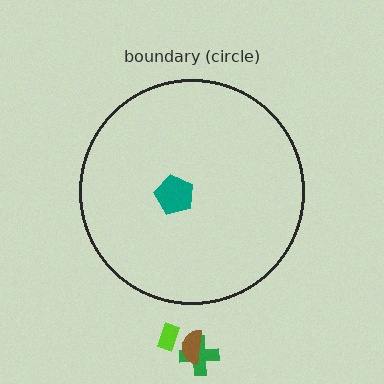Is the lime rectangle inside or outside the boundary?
Outside.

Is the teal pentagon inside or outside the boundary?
Inside.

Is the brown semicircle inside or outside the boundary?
Outside.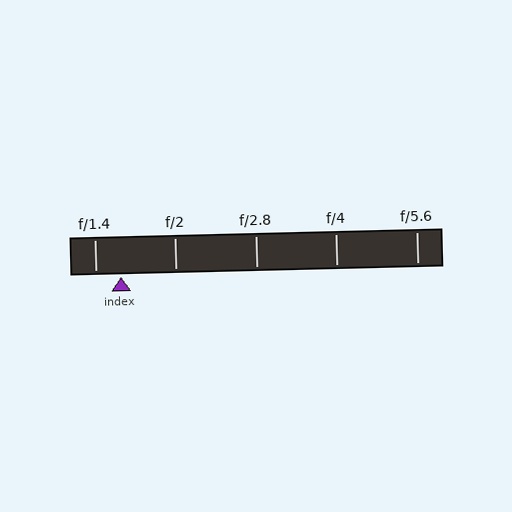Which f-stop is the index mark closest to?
The index mark is closest to f/1.4.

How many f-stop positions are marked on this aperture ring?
There are 5 f-stop positions marked.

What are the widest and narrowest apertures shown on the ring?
The widest aperture shown is f/1.4 and the narrowest is f/5.6.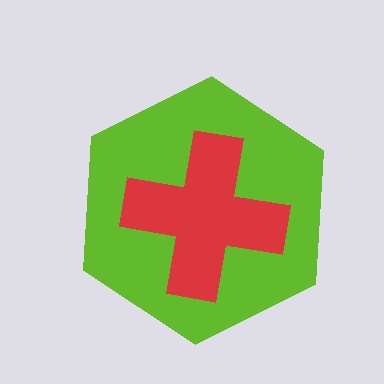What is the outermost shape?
The lime hexagon.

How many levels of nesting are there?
2.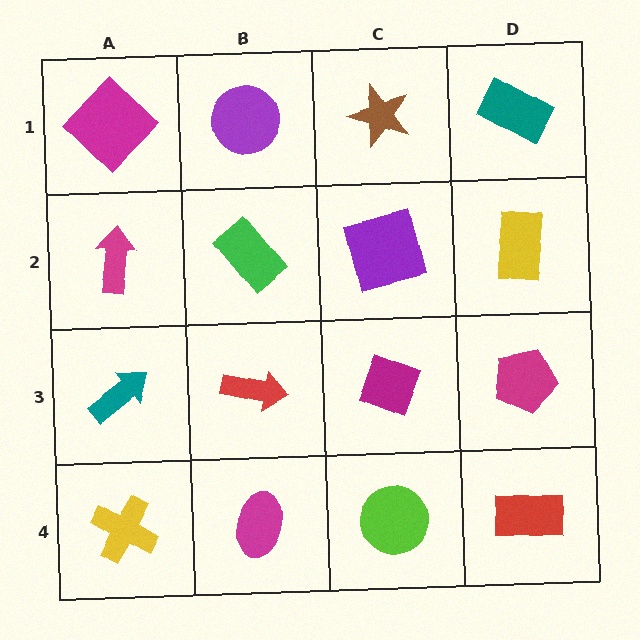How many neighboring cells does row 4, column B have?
3.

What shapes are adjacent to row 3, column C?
A purple square (row 2, column C), a lime circle (row 4, column C), a red arrow (row 3, column B), a magenta pentagon (row 3, column D).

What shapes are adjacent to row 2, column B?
A purple circle (row 1, column B), a red arrow (row 3, column B), a magenta arrow (row 2, column A), a purple square (row 2, column C).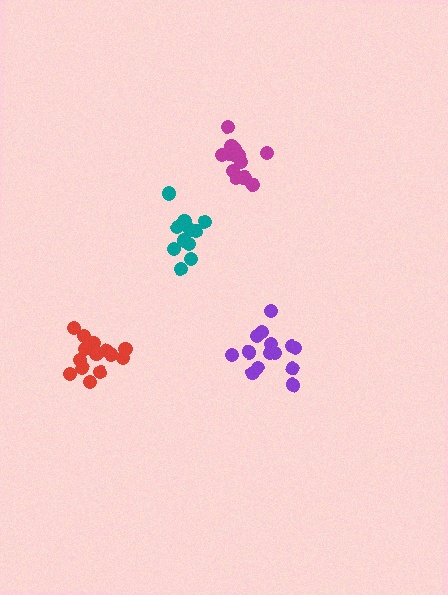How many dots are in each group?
Group 1: 14 dots, Group 2: 11 dots, Group 3: 15 dots, Group 4: 15 dots (55 total).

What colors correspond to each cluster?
The clusters are colored: magenta, teal, purple, red.